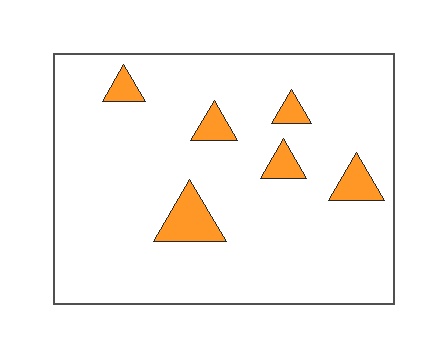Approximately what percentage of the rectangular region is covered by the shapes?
Approximately 10%.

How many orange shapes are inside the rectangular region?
6.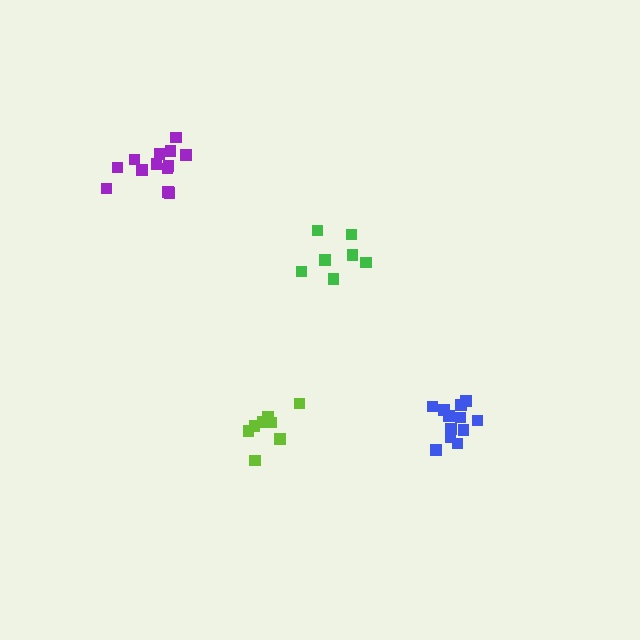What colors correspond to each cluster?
The clusters are colored: lime, blue, purple, green.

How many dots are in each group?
Group 1: 8 dots, Group 2: 12 dots, Group 3: 13 dots, Group 4: 7 dots (40 total).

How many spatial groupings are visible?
There are 4 spatial groupings.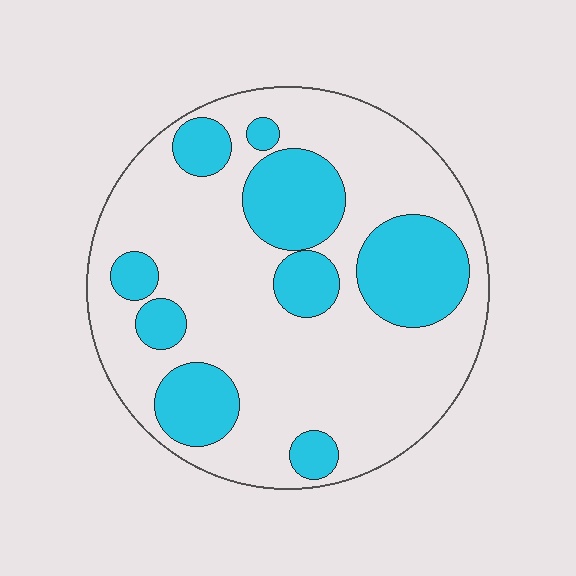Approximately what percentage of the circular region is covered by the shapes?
Approximately 30%.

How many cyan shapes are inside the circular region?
9.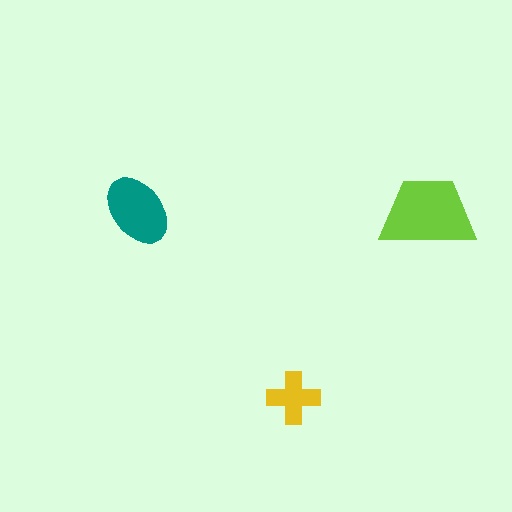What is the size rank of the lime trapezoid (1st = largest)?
1st.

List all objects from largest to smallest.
The lime trapezoid, the teal ellipse, the yellow cross.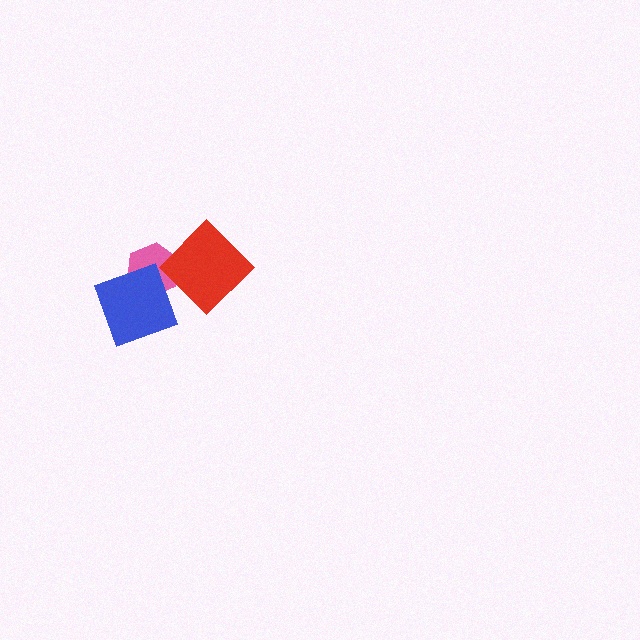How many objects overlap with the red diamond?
2 objects overlap with the red diamond.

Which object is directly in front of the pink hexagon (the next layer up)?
The blue diamond is directly in front of the pink hexagon.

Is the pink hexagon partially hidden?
Yes, it is partially covered by another shape.